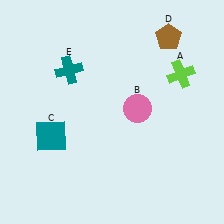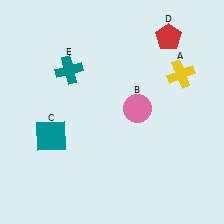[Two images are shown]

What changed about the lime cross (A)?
In Image 1, A is lime. In Image 2, it changed to yellow.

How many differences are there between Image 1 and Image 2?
There are 2 differences between the two images.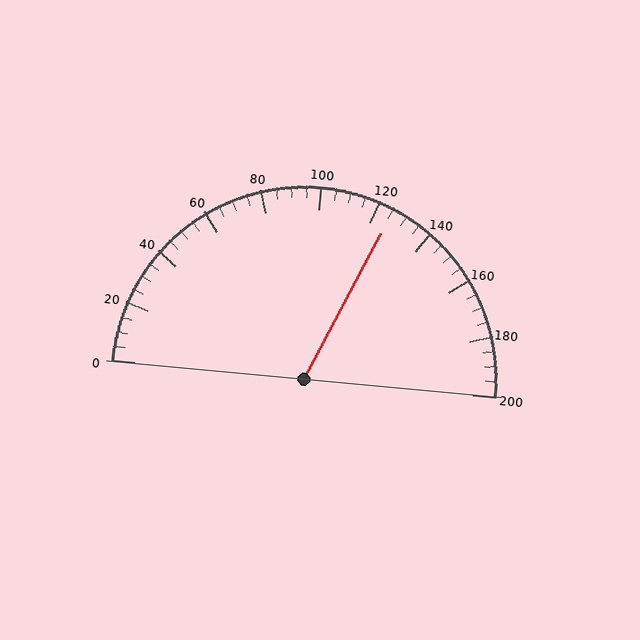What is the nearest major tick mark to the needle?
The nearest major tick mark is 120.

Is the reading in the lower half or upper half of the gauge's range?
The reading is in the upper half of the range (0 to 200).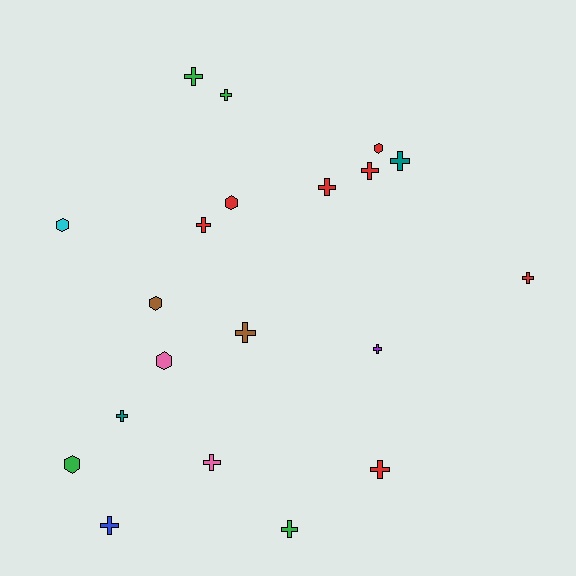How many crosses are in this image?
There are 14 crosses.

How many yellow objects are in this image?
There are no yellow objects.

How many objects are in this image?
There are 20 objects.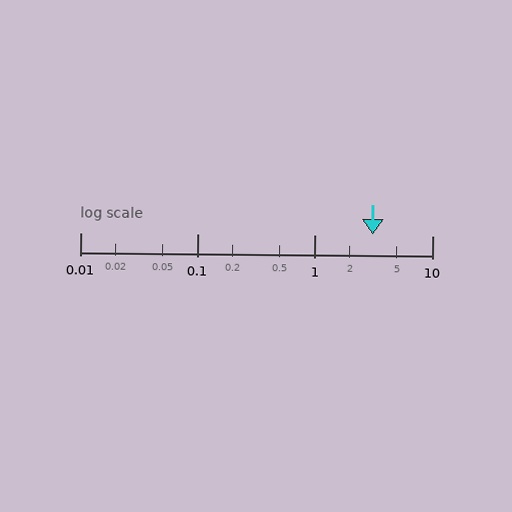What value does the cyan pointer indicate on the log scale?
The pointer indicates approximately 3.1.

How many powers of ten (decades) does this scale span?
The scale spans 3 decades, from 0.01 to 10.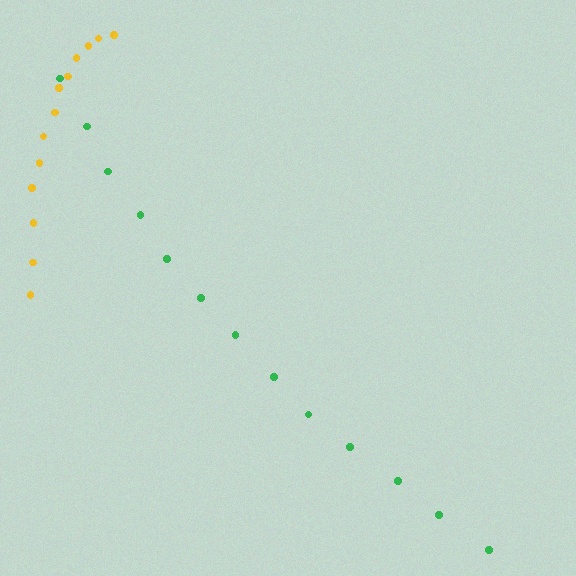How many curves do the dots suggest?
There are 2 distinct paths.